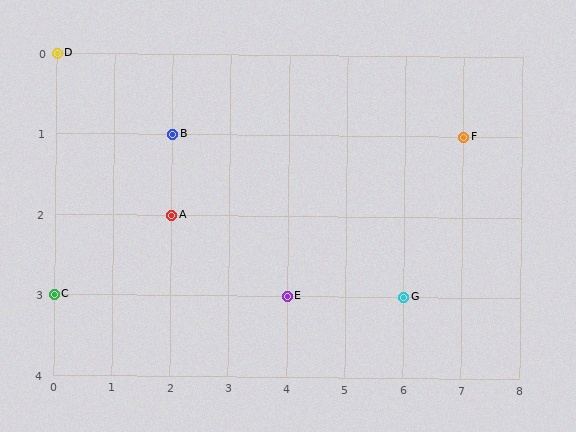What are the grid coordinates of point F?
Point F is at grid coordinates (7, 1).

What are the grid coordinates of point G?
Point G is at grid coordinates (6, 3).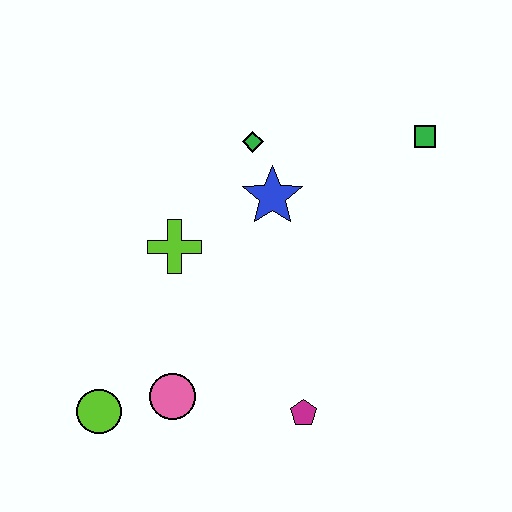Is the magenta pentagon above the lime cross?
No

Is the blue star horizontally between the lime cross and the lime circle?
No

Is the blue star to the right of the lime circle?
Yes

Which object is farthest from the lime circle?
The green square is farthest from the lime circle.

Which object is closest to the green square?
The blue star is closest to the green square.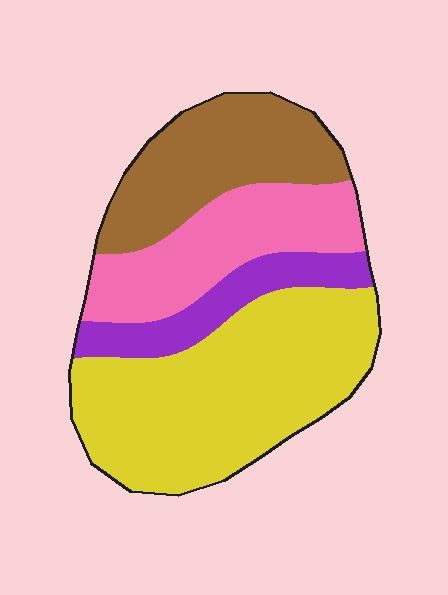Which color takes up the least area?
Purple, at roughly 10%.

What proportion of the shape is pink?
Pink covers around 20% of the shape.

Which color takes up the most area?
Yellow, at roughly 45%.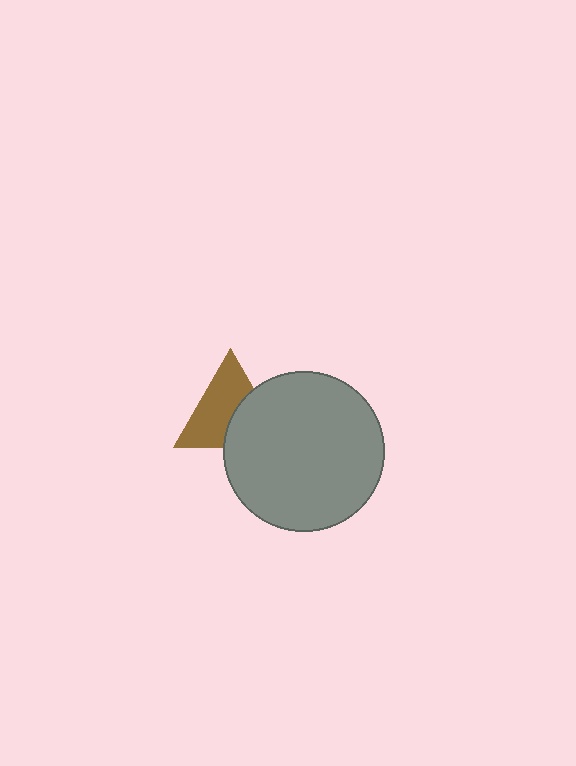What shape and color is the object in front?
The object in front is a gray circle.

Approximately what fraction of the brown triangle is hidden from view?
Roughly 39% of the brown triangle is hidden behind the gray circle.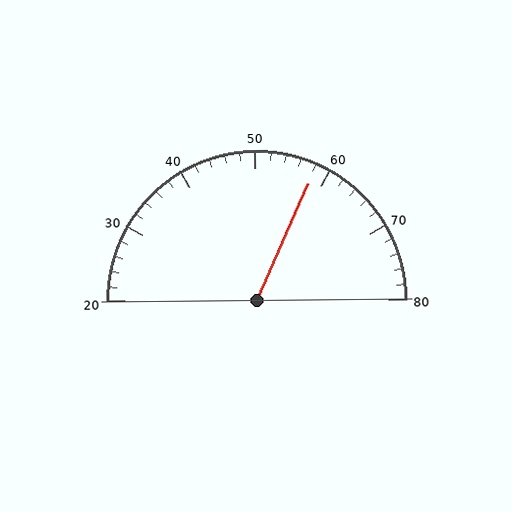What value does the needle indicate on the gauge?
The needle indicates approximately 58.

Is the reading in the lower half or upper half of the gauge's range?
The reading is in the upper half of the range (20 to 80).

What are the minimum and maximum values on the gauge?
The gauge ranges from 20 to 80.